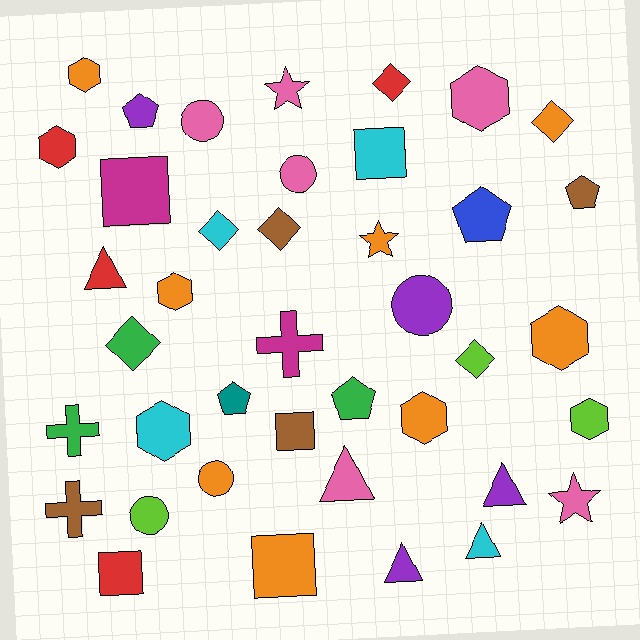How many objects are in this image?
There are 40 objects.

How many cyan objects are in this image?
There are 4 cyan objects.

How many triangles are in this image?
There are 5 triangles.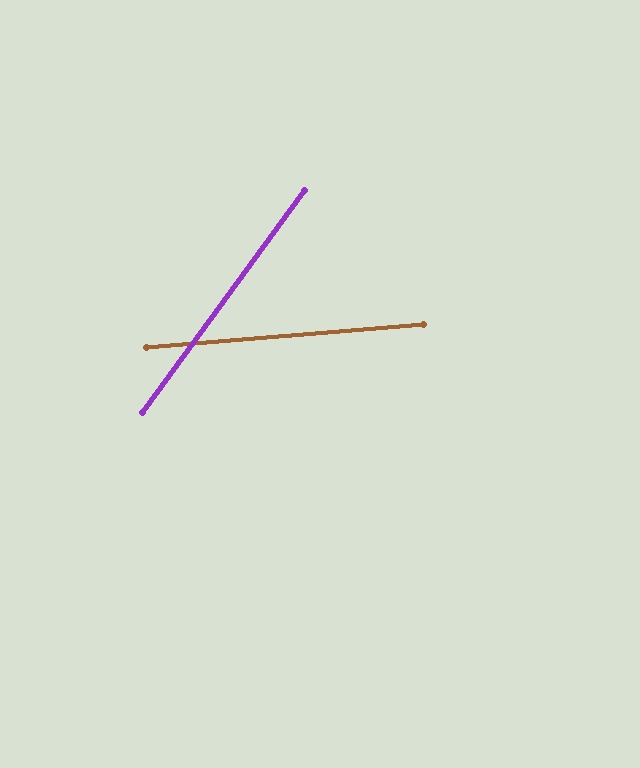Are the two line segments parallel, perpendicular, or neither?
Neither parallel nor perpendicular — they differ by about 49°.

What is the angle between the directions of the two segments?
Approximately 49 degrees.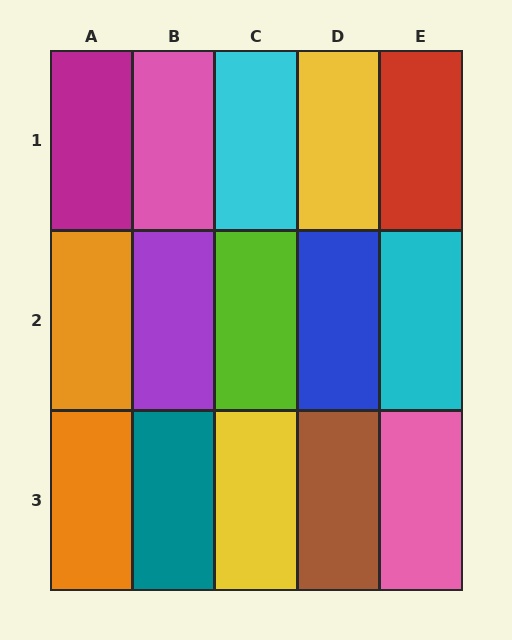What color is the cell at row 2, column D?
Blue.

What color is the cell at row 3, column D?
Brown.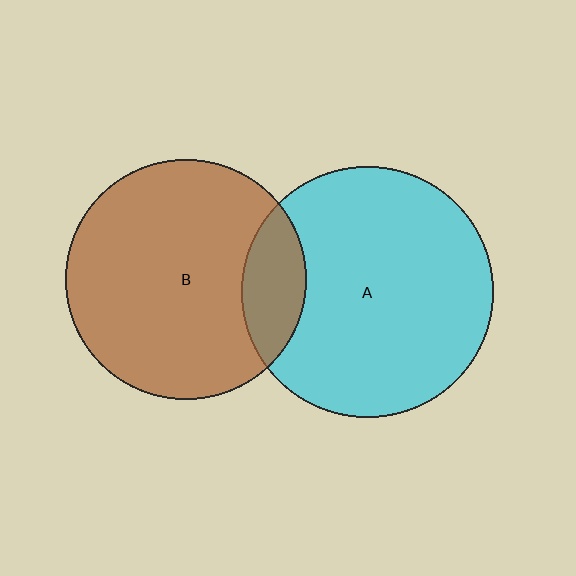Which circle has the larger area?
Circle A (cyan).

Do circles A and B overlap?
Yes.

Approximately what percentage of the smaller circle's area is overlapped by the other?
Approximately 15%.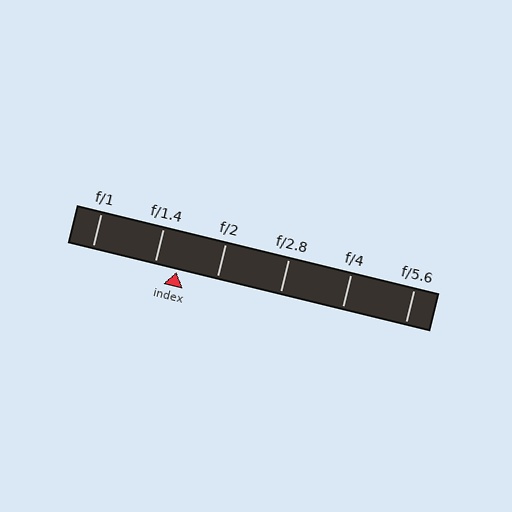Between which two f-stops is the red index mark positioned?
The index mark is between f/1.4 and f/2.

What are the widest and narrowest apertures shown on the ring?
The widest aperture shown is f/1 and the narrowest is f/5.6.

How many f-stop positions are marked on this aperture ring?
There are 6 f-stop positions marked.